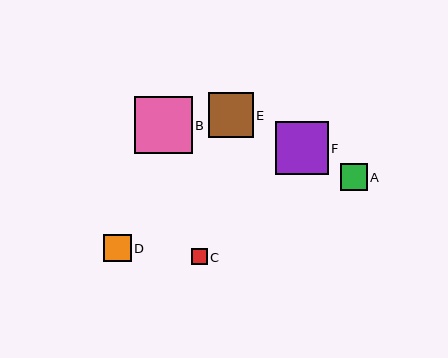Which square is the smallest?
Square C is the smallest with a size of approximately 16 pixels.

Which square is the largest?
Square B is the largest with a size of approximately 57 pixels.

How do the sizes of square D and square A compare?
Square D and square A are approximately the same size.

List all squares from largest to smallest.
From largest to smallest: B, F, E, D, A, C.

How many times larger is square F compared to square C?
Square F is approximately 3.3 times the size of square C.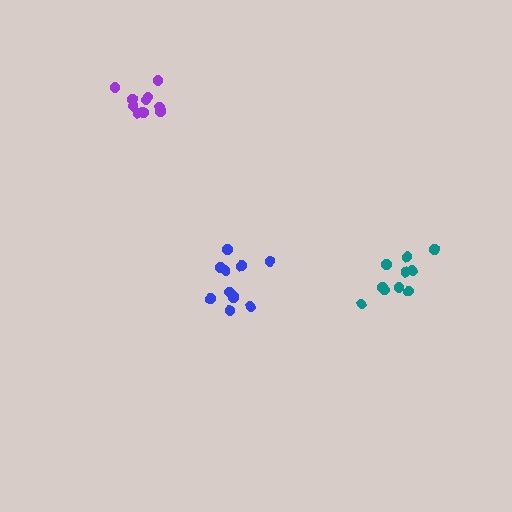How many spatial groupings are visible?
There are 3 spatial groupings.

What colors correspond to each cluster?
The clusters are colored: blue, purple, teal.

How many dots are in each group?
Group 1: 13 dots, Group 2: 10 dots, Group 3: 10 dots (33 total).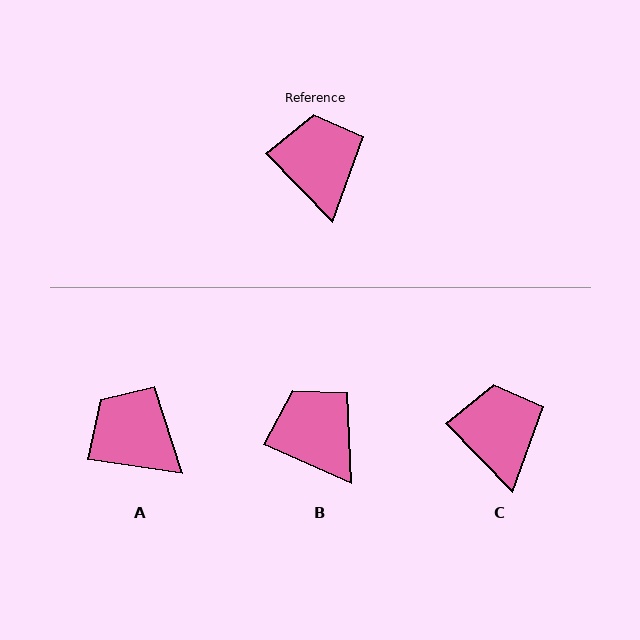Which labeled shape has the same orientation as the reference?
C.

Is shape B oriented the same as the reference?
No, it is off by about 22 degrees.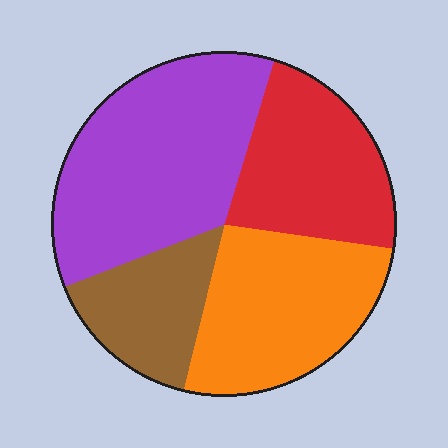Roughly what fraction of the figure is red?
Red covers roughly 25% of the figure.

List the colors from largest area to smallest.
From largest to smallest: purple, orange, red, brown.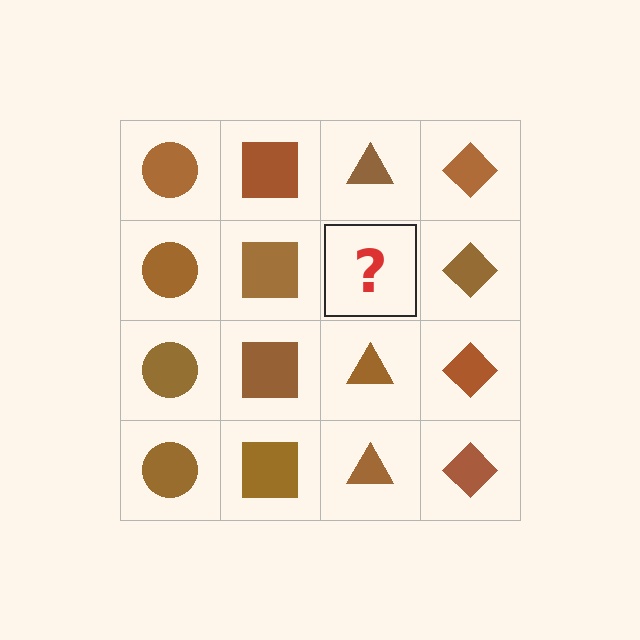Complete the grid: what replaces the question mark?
The question mark should be replaced with a brown triangle.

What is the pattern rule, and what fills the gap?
The rule is that each column has a consistent shape. The gap should be filled with a brown triangle.